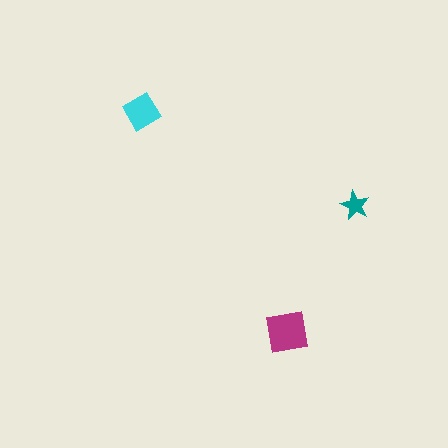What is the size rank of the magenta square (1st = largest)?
1st.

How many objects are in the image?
There are 3 objects in the image.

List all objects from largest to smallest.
The magenta square, the cyan diamond, the teal star.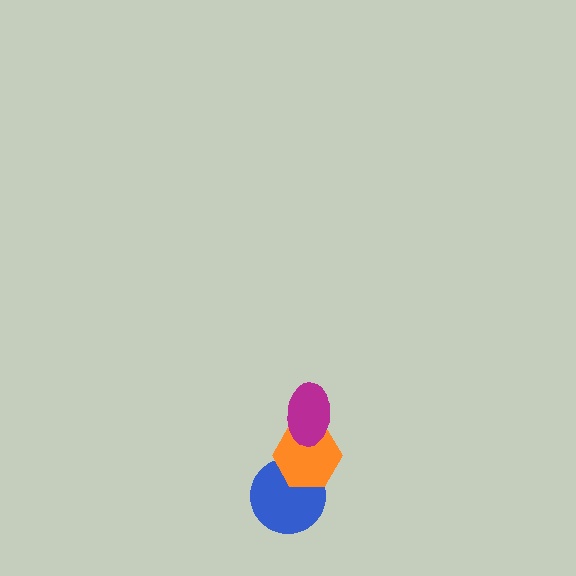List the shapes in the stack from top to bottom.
From top to bottom: the magenta ellipse, the orange hexagon, the blue circle.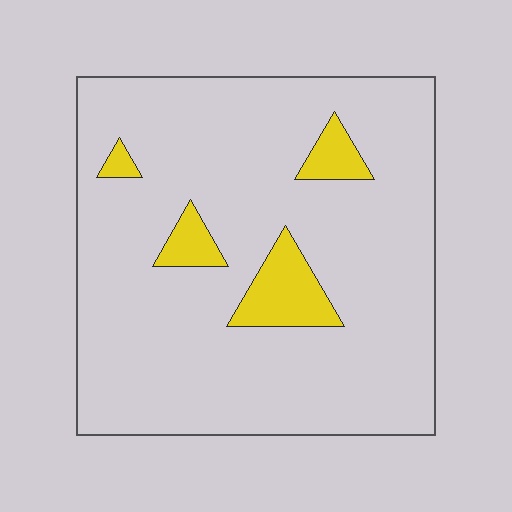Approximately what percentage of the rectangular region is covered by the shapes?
Approximately 10%.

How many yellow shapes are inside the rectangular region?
4.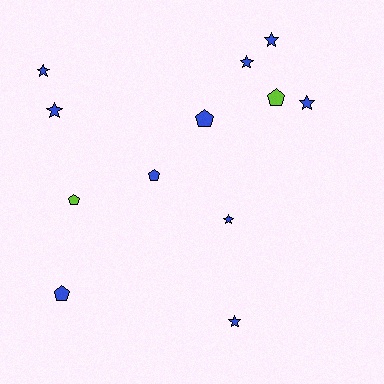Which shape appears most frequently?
Star, with 7 objects.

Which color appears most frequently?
Blue, with 10 objects.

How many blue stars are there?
There are 7 blue stars.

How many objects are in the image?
There are 12 objects.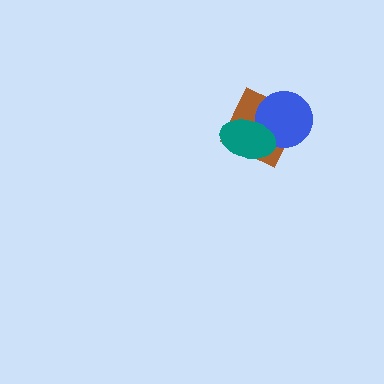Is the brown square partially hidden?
Yes, it is partially covered by another shape.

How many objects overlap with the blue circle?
2 objects overlap with the blue circle.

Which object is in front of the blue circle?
The teal ellipse is in front of the blue circle.